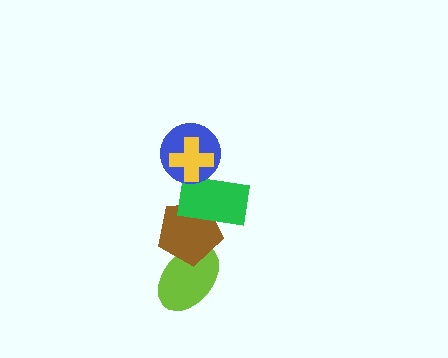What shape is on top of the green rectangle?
The blue circle is on top of the green rectangle.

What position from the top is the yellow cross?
The yellow cross is 1st from the top.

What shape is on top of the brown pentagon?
The green rectangle is on top of the brown pentagon.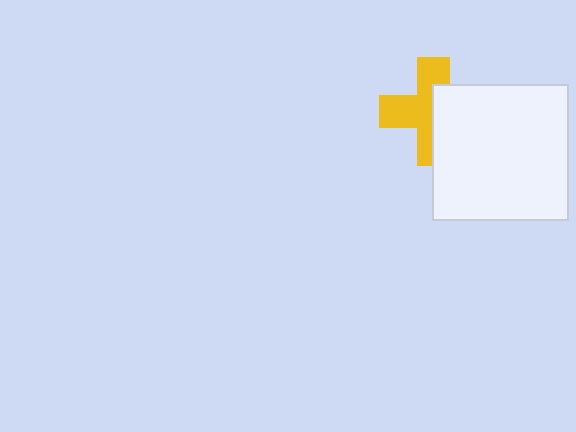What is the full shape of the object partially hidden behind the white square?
The partially hidden object is a yellow cross.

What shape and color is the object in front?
The object in front is a white square.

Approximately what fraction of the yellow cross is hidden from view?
Roughly 46% of the yellow cross is hidden behind the white square.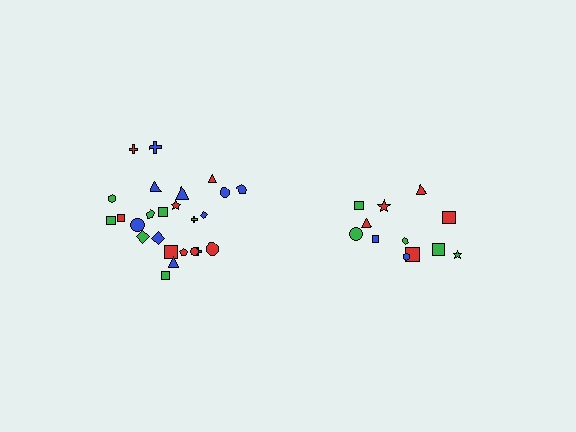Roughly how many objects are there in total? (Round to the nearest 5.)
Roughly 35 objects in total.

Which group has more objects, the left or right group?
The left group.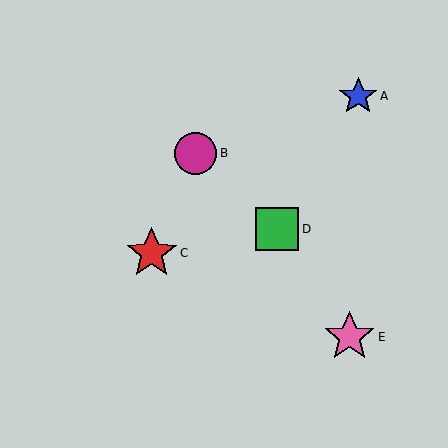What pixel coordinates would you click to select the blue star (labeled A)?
Click at (358, 96) to select the blue star A.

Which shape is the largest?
The red star (labeled C) is the largest.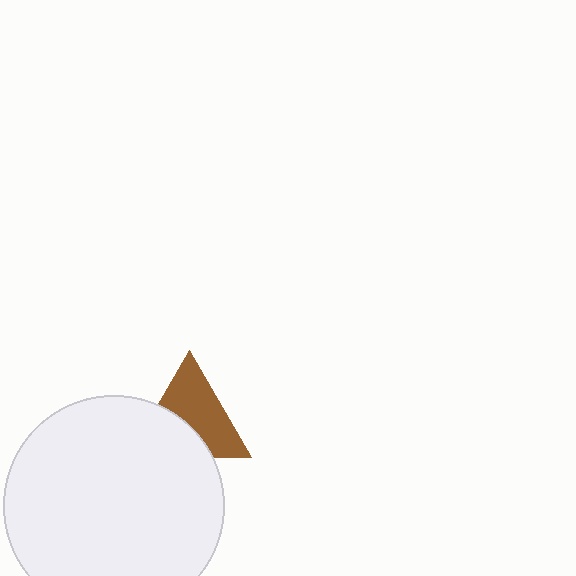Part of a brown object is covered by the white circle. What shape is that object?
It is a triangle.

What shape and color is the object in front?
The object in front is a white circle.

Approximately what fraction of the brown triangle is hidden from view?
Roughly 40% of the brown triangle is hidden behind the white circle.